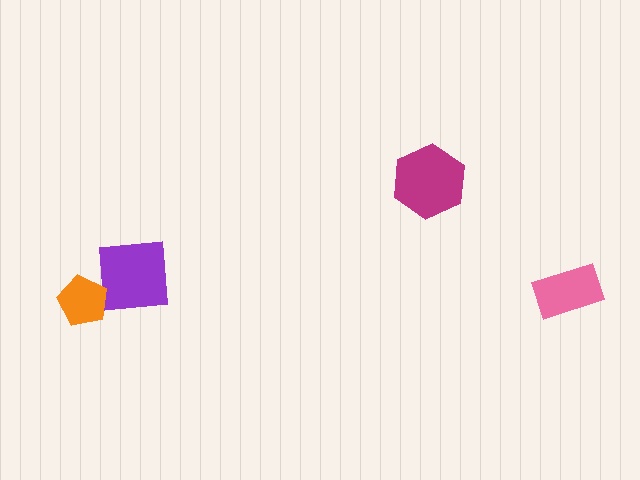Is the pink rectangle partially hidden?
No, no other shape covers it.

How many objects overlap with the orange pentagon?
1 object overlaps with the orange pentagon.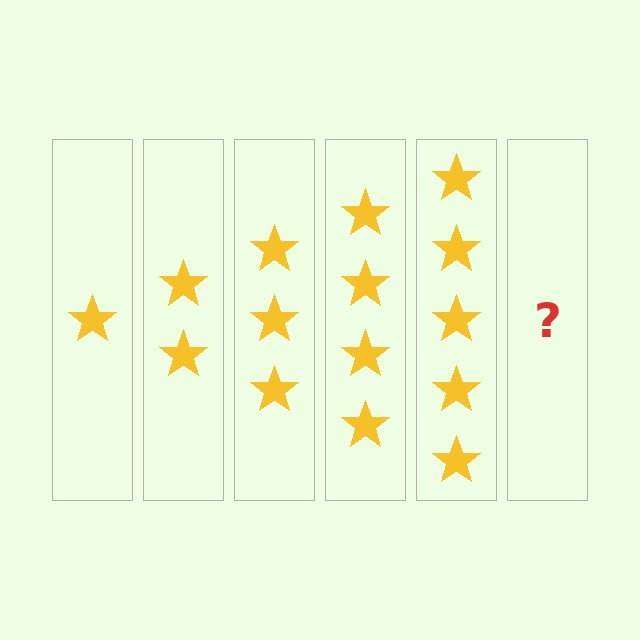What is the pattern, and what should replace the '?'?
The pattern is that each step adds one more star. The '?' should be 6 stars.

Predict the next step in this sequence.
The next step is 6 stars.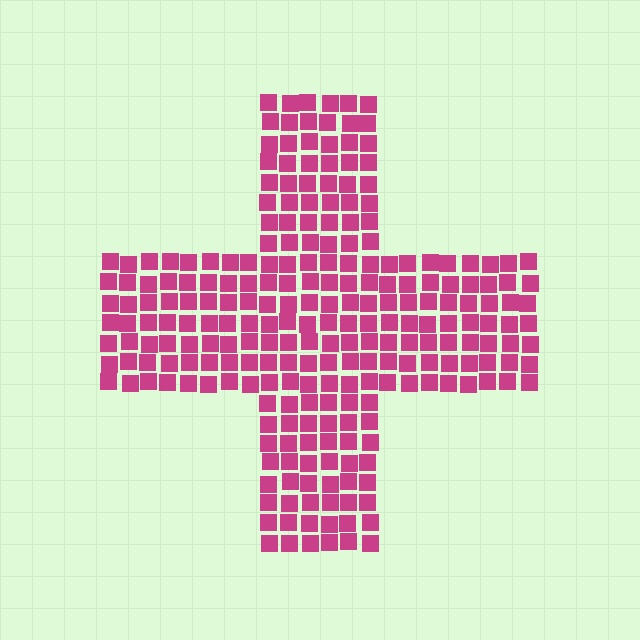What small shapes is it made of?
It is made of small squares.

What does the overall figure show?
The overall figure shows a cross.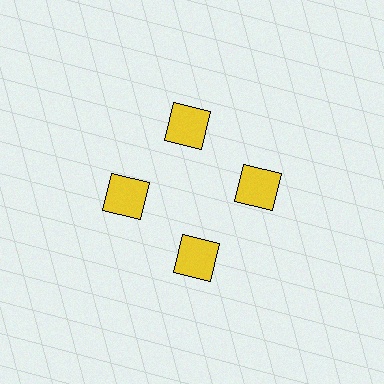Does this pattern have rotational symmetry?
Yes, this pattern has 4-fold rotational symmetry. It looks the same after rotating 90 degrees around the center.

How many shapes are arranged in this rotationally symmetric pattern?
There are 4 shapes, arranged in 4 groups of 1.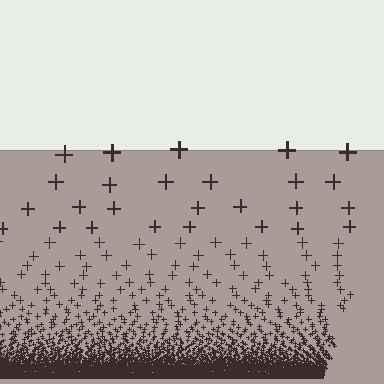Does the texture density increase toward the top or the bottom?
Density increases toward the bottom.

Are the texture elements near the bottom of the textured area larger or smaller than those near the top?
Smaller. The gradient is inverted — elements near the bottom are smaller and denser.